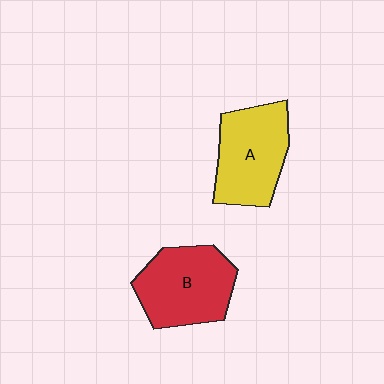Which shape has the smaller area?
Shape A (yellow).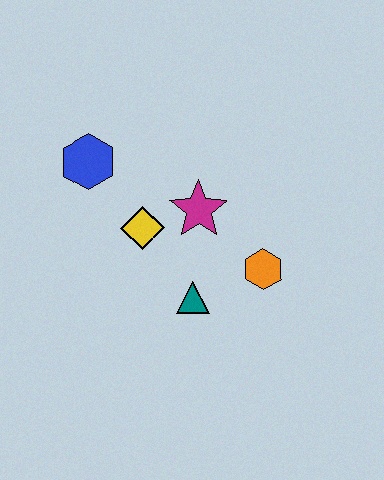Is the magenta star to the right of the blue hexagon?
Yes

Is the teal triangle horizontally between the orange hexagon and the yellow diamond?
Yes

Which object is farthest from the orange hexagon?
The blue hexagon is farthest from the orange hexagon.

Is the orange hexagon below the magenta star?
Yes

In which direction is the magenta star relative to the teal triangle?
The magenta star is above the teal triangle.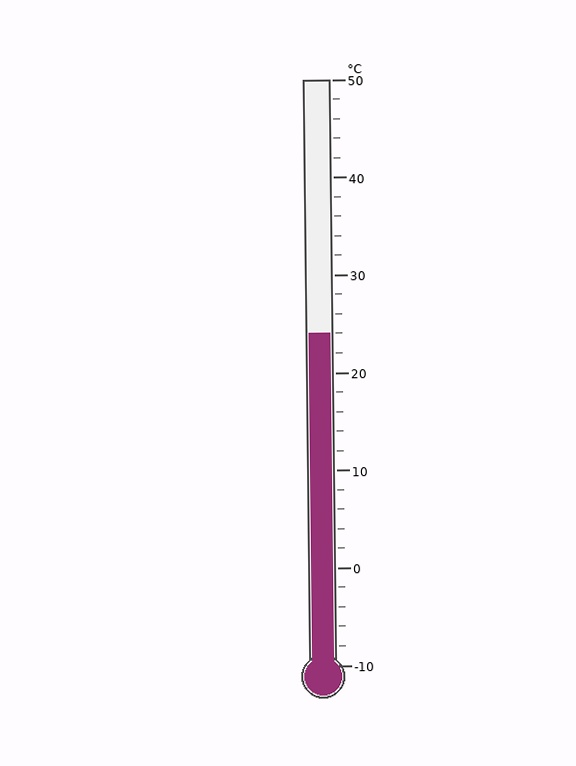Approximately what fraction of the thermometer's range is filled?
The thermometer is filled to approximately 55% of its range.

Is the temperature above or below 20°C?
The temperature is above 20°C.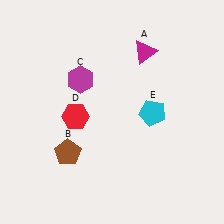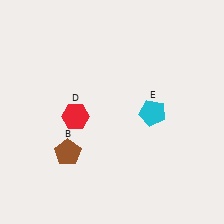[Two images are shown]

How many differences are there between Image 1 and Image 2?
There are 2 differences between the two images.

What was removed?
The magenta triangle (A), the magenta hexagon (C) were removed in Image 2.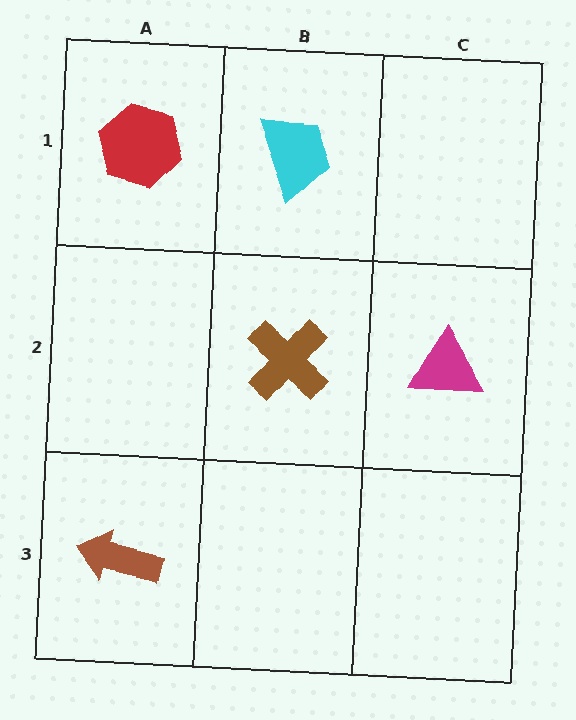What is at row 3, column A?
A brown arrow.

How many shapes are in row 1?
2 shapes.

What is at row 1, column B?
A cyan trapezoid.